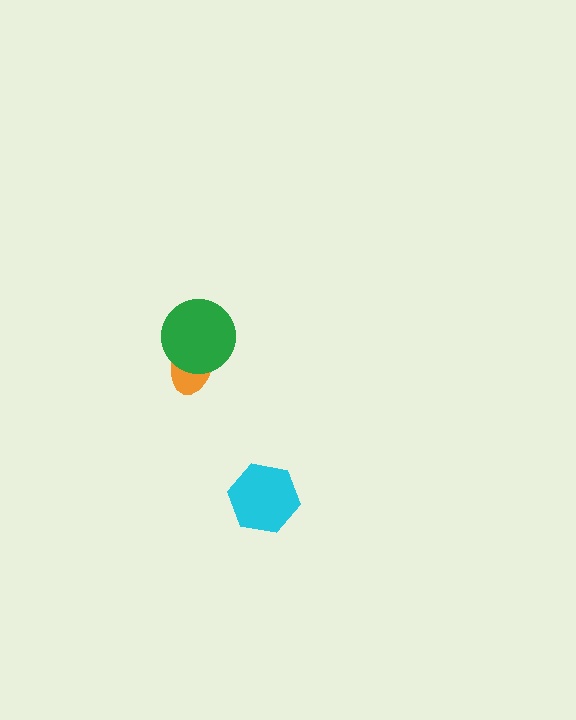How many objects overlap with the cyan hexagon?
0 objects overlap with the cyan hexagon.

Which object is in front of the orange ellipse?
The green circle is in front of the orange ellipse.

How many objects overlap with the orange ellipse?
1 object overlaps with the orange ellipse.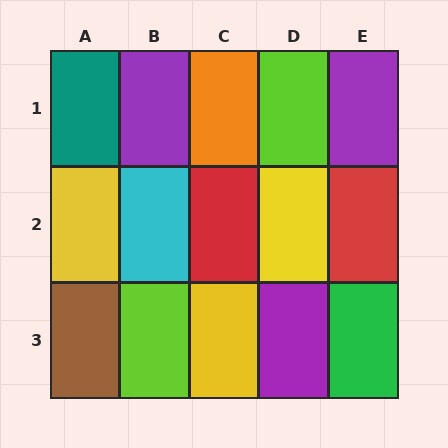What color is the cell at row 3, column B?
Lime.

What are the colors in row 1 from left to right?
Teal, purple, orange, lime, purple.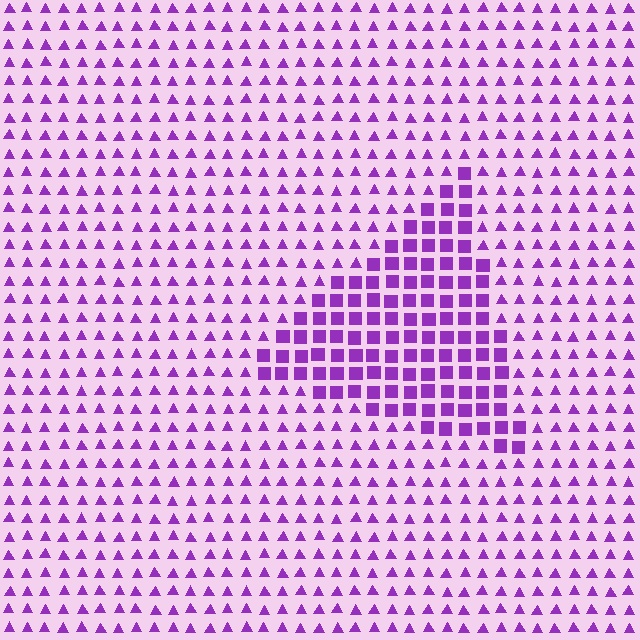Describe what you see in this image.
The image is filled with small purple elements arranged in a uniform grid. A triangle-shaped region contains squares, while the surrounding area contains triangles. The boundary is defined purely by the change in element shape.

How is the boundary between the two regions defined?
The boundary is defined by a change in element shape: squares inside vs. triangles outside. All elements share the same color and spacing.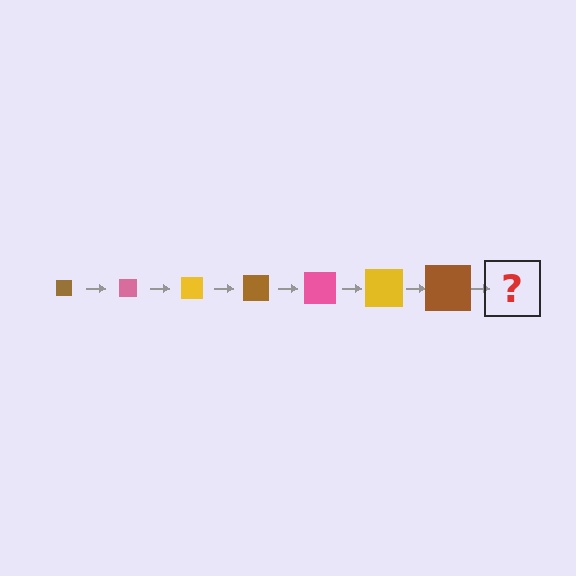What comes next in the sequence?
The next element should be a pink square, larger than the previous one.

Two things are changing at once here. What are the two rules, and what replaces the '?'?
The two rules are that the square grows larger each step and the color cycles through brown, pink, and yellow. The '?' should be a pink square, larger than the previous one.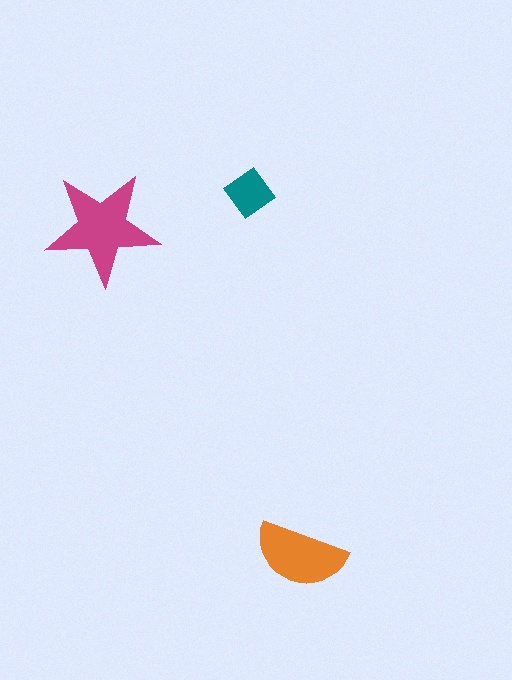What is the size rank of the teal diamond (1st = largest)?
3rd.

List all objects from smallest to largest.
The teal diamond, the orange semicircle, the magenta star.